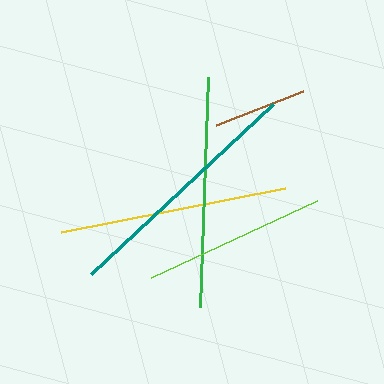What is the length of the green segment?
The green segment is approximately 230 pixels long.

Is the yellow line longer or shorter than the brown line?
The yellow line is longer than the brown line.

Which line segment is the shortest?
The brown line is the shortest at approximately 93 pixels.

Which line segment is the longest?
The teal line is the longest at approximately 249 pixels.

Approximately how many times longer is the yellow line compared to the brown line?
The yellow line is approximately 2.4 times the length of the brown line.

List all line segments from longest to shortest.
From longest to shortest: teal, green, yellow, lime, brown.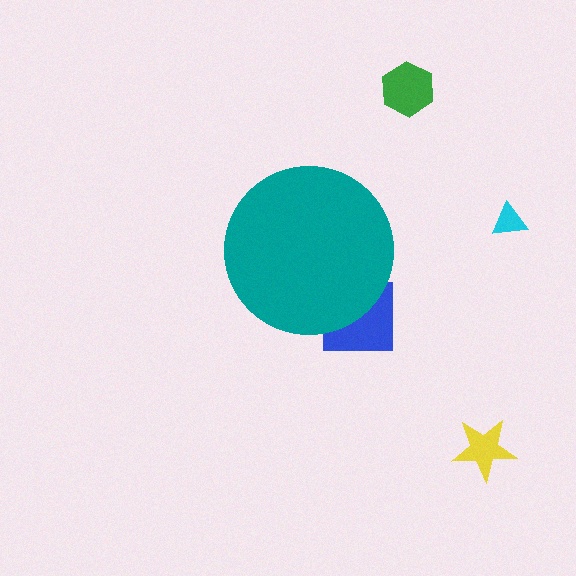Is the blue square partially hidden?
Yes, the blue square is partially hidden behind the teal circle.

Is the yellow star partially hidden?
No, the yellow star is fully visible.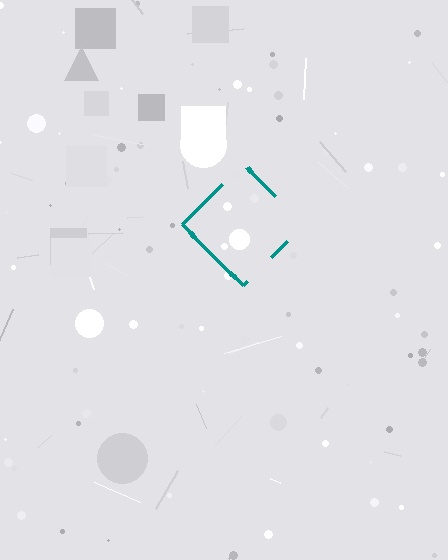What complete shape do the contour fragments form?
The contour fragments form a diamond.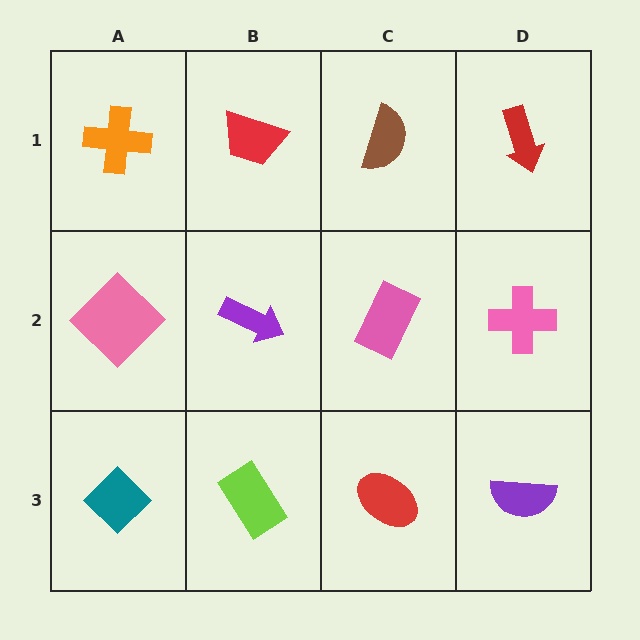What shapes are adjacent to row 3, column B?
A purple arrow (row 2, column B), a teal diamond (row 3, column A), a red ellipse (row 3, column C).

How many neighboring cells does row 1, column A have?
2.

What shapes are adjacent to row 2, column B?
A red trapezoid (row 1, column B), a lime rectangle (row 3, column B), a pink diamond (row 2, column A), a pink rectangle (row 2, column C).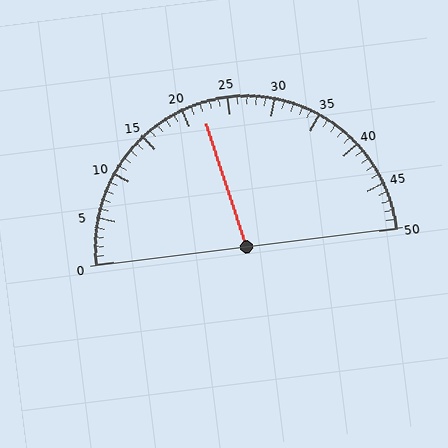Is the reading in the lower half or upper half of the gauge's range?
The reading is in the lower half of the range (0 to 50).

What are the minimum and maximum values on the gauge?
The gauge ranges from 0 to 50.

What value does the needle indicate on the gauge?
The needle indicates approximately 22.